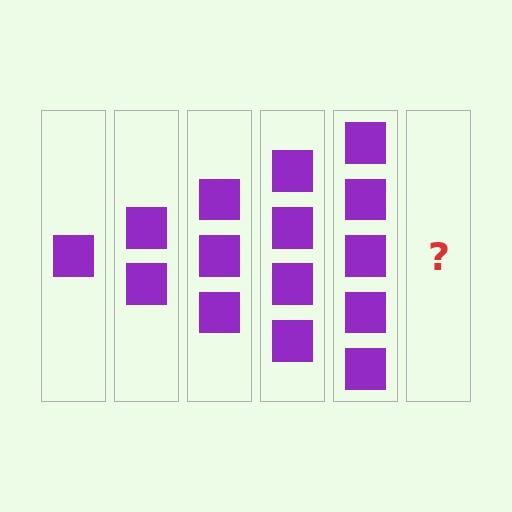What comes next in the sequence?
The next element should be 6 squares.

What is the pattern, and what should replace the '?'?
The pattern is that each step adds one more square. The '?' should be 6 squares.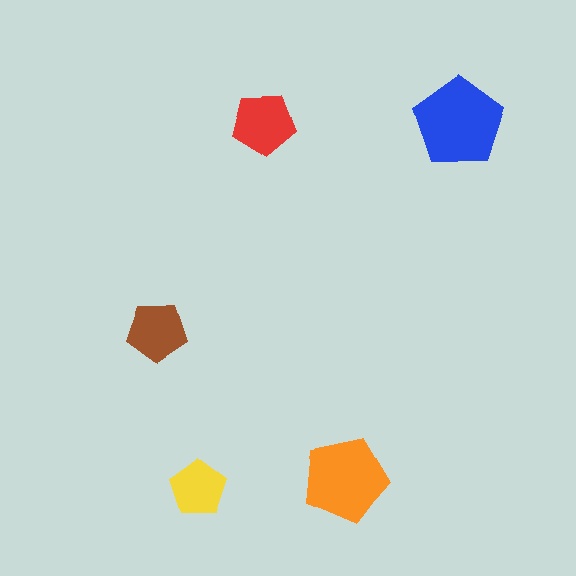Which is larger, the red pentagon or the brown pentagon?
The red one.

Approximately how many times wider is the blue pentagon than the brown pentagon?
About 1.5 times wider.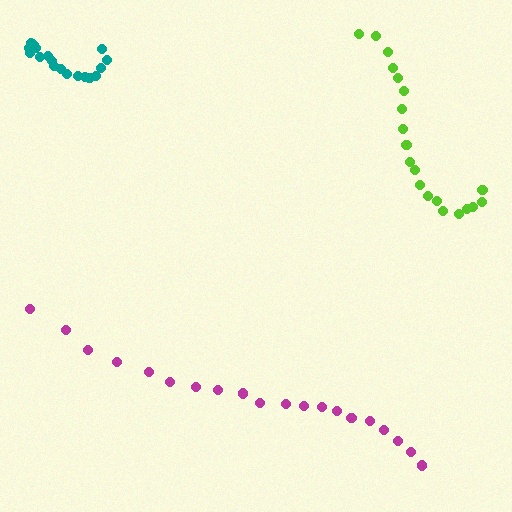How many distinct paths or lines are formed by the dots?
There are 3 distinct paths.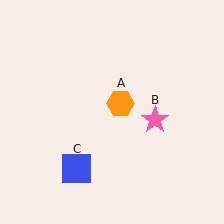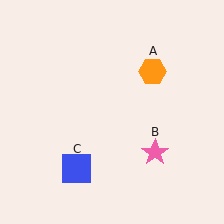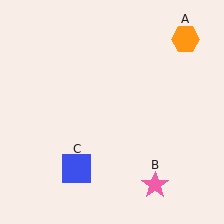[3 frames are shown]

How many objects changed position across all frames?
2 objects changed position: orange hexagon (object A), pink star (object B).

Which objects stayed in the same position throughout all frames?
Blue square (object C) remained stationary.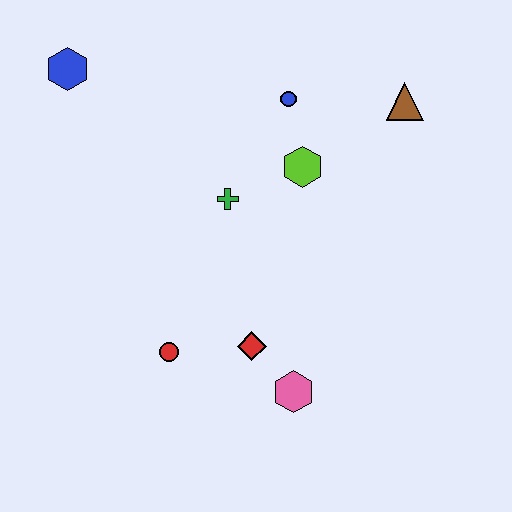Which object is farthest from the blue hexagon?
The pink hexagon is farthest from the blue hexagon.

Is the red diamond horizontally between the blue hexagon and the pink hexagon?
Yes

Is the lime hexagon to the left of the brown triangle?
Yes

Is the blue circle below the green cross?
No